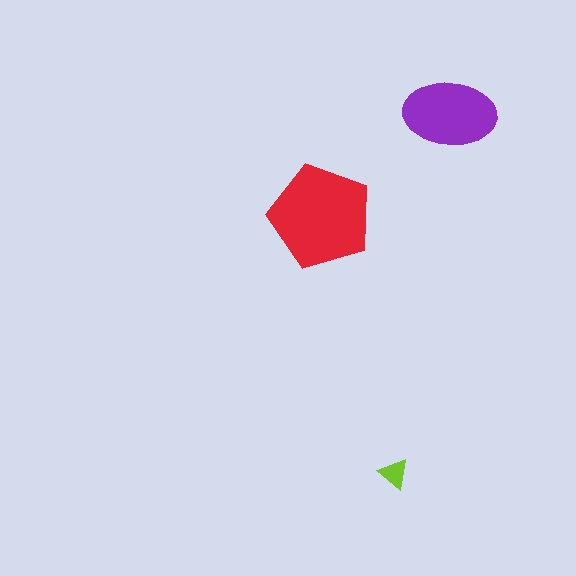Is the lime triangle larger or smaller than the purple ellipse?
Smaller.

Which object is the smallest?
The lime triangle.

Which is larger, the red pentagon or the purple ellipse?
The red pentagon.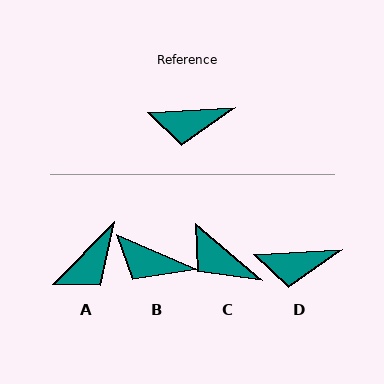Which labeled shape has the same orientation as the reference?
D.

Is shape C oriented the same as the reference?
No, it is off by about 43 degrees.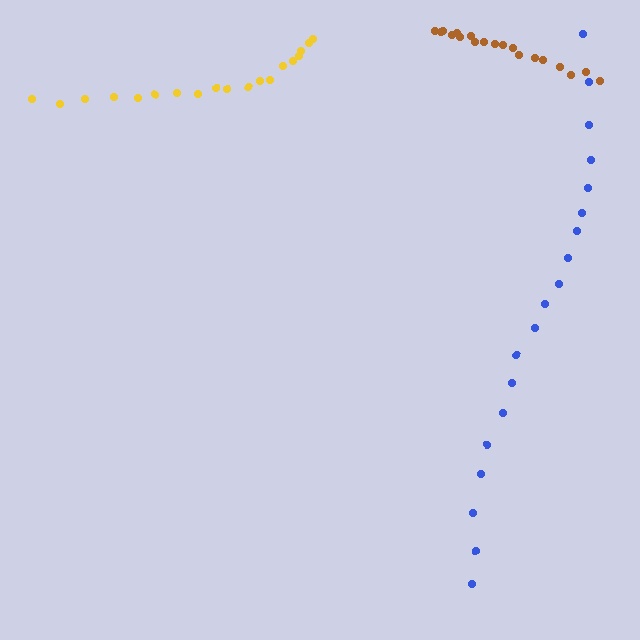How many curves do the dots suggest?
There are 3 distinct paths.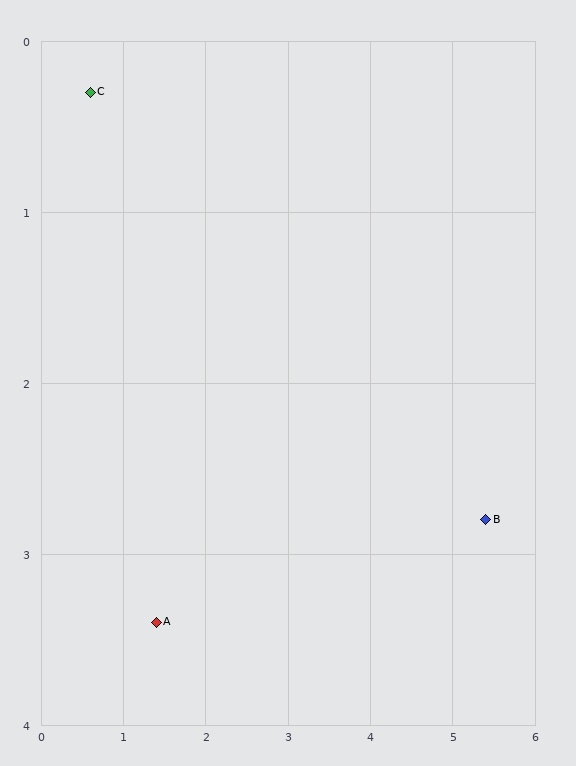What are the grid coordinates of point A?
Point A is at approximately (1.4, 3.4).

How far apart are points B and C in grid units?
Points B and C are about 5.4 grid units apart.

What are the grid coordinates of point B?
Point B is at approximately (5.4, 2.8).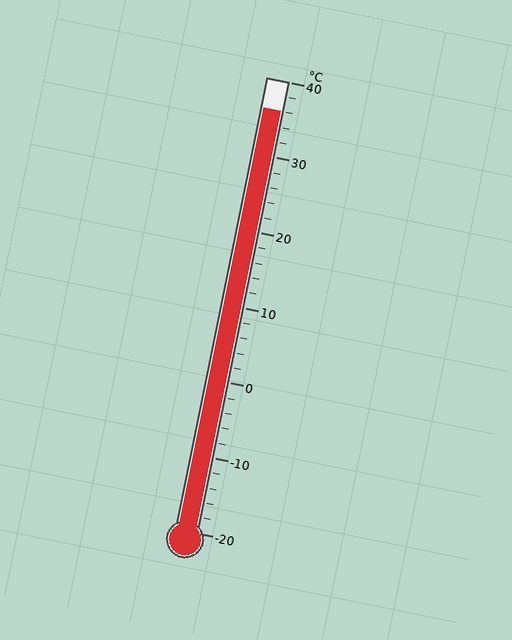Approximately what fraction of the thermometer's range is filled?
The thermometer is filled to approximately 95% of its range.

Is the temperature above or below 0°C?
The temperature is above 0°C.